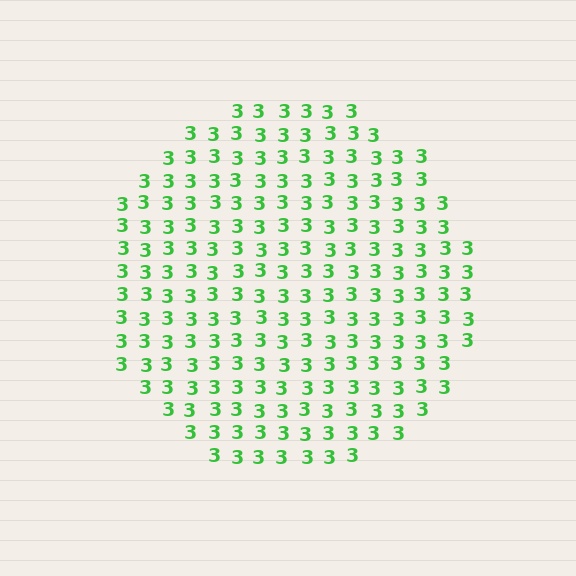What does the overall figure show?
The overall figure shows a circle.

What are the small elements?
The small elements are digit 3's.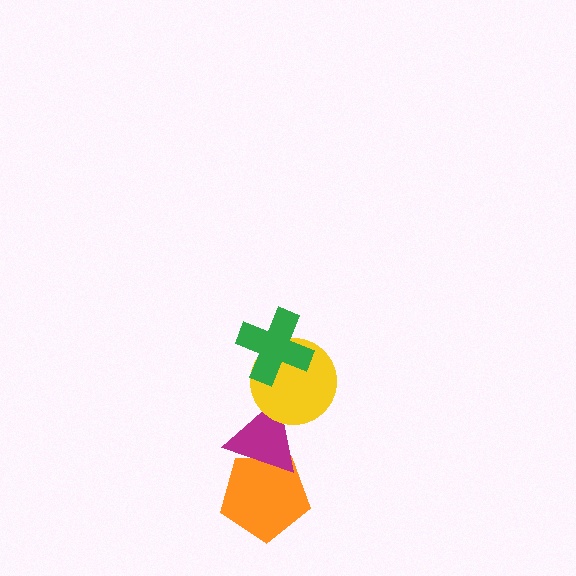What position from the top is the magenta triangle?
The magenta triangle is 3rd from the top.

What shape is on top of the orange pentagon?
The magenta triangle is on top of the orange pentagon.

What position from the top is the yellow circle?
The yellow circle is 2nd from the top.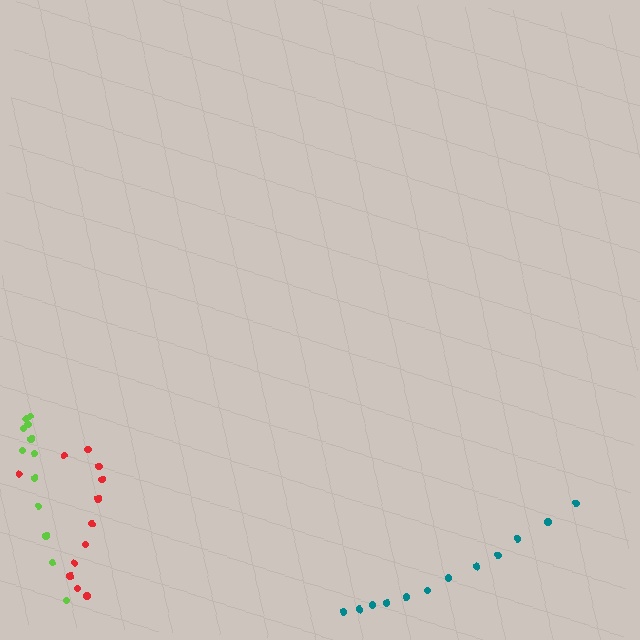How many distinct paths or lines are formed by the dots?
There are 3 distinct paths.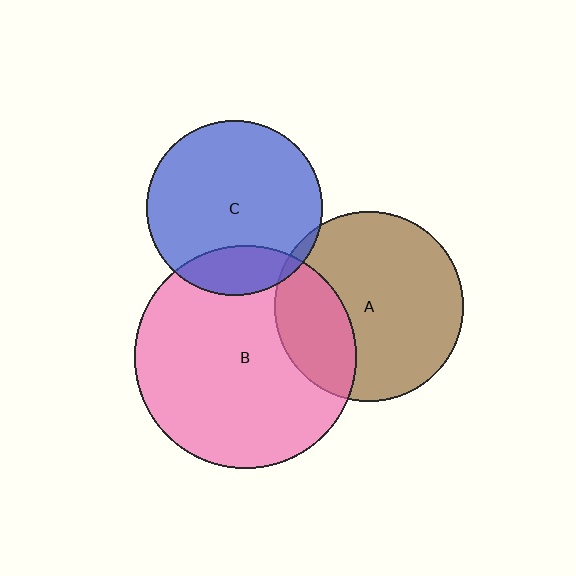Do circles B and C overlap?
Yes.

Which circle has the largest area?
Circle B (pink).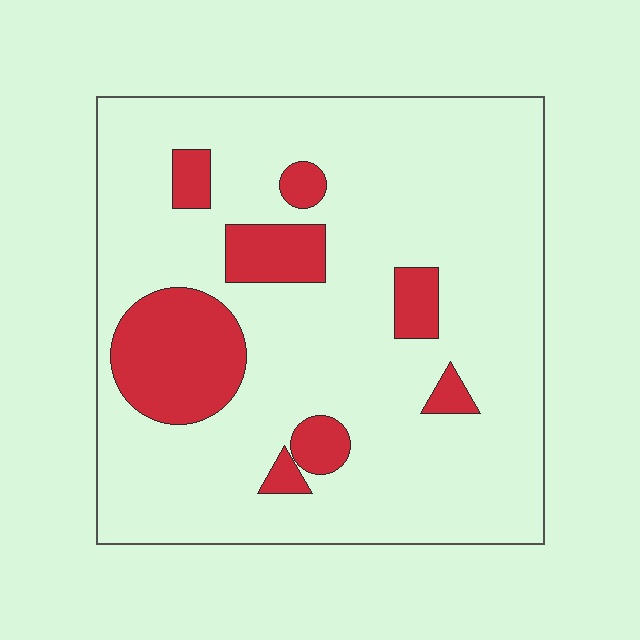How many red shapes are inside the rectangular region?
8.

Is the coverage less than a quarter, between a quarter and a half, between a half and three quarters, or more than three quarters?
Less than a quarter.